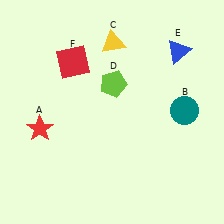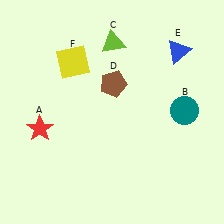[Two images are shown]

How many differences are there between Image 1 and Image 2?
There are 3 differences between the two images.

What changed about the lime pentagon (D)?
In Image 1, D is lime. In Image 2, it changed to brown.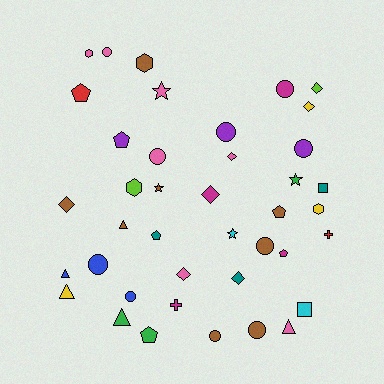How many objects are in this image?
There are 40 objects.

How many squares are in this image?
There are 2 squares.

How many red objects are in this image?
There are 2 red objects.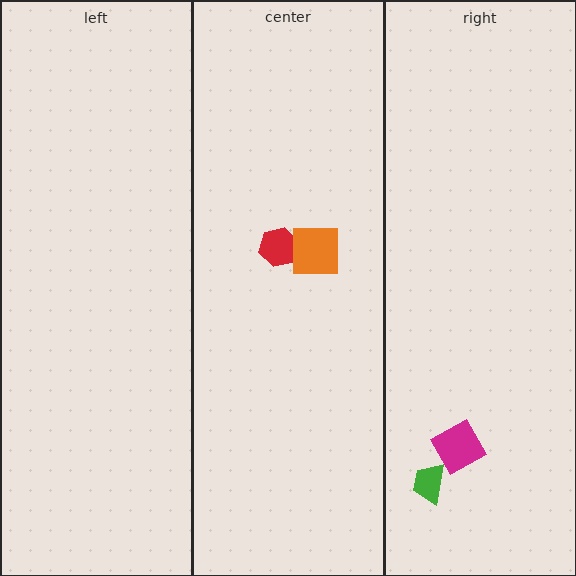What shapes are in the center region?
The red hexagon, the orange square.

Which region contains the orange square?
The center region.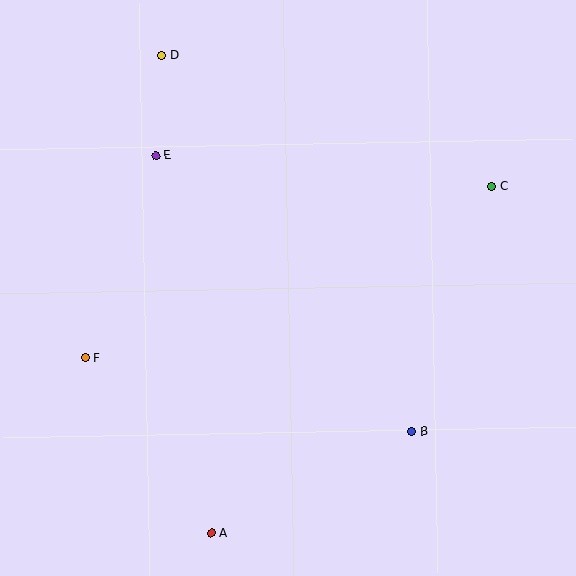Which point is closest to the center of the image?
Point E at (156, 156) is closest to the center.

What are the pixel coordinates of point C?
Point C is at (492, 187).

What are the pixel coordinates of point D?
Point D is at (162, 56).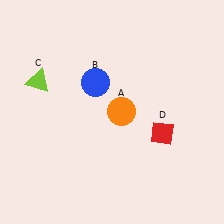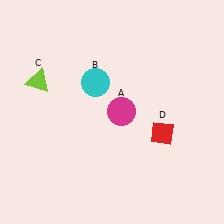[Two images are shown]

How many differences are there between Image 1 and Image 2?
There are 2 differences between the two images.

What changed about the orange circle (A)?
In Image 1, A is orange. In Image 2, it changed to magenta.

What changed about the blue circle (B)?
In Image 1, B is blue. In Image 2, it changed to cyan.